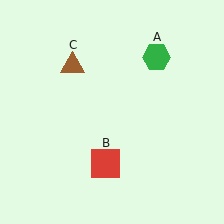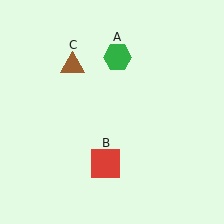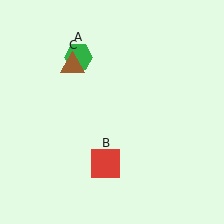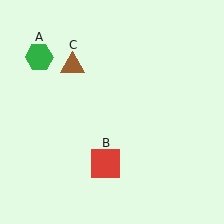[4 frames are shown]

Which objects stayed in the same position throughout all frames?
Red square (object B) and brown triangle (object C) remained stationary.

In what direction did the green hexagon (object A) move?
The green hexagon (object A) moved left.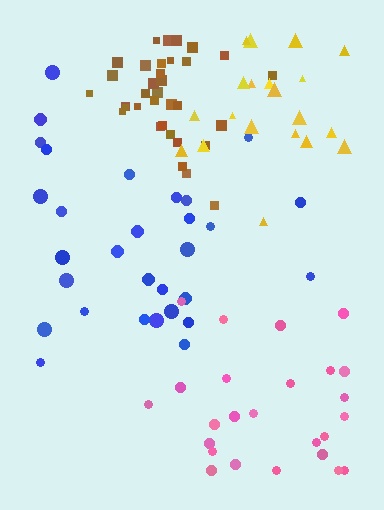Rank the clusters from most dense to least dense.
brown, pink, yellow, blue.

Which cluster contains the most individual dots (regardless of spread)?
Brown (34).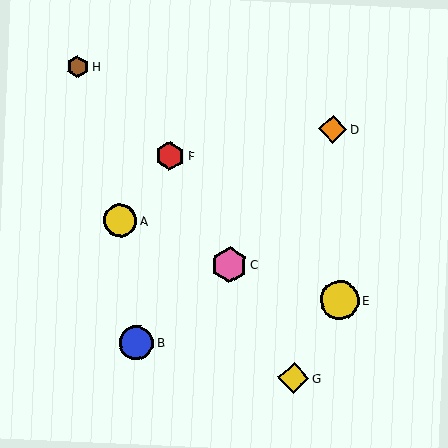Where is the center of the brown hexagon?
The center of the brown hexagon is at (78, 67).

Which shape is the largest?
The yellow circle (labeled E) is the largest.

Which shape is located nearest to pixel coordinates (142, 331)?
The blue circle (labeled B) at (137, 343) is nearest to that location.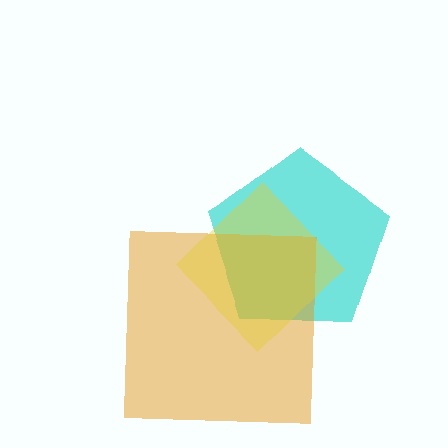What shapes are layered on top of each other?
The layered shapes are: a cyan pentagon, an orange square, a yellow diamond.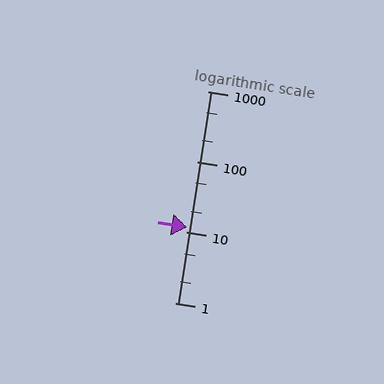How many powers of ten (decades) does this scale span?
The scale spans 3 decades, from 1 to 1000.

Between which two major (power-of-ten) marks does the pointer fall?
The pointer is between 10 and 100.